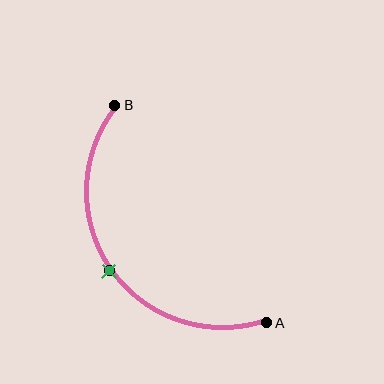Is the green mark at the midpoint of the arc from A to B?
Yes. The green mark lies on the arc at equal arc-length from both A and B — it is the arc midpoint.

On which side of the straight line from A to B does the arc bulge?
The arc bulges below and to the left of the straight line connecting A and B.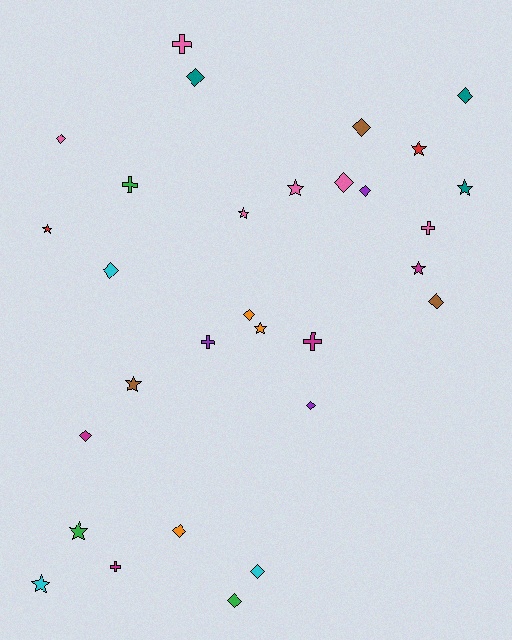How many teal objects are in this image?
There are 3 teal objects.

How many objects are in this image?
There are 30 objects.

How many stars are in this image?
There are 10 stars.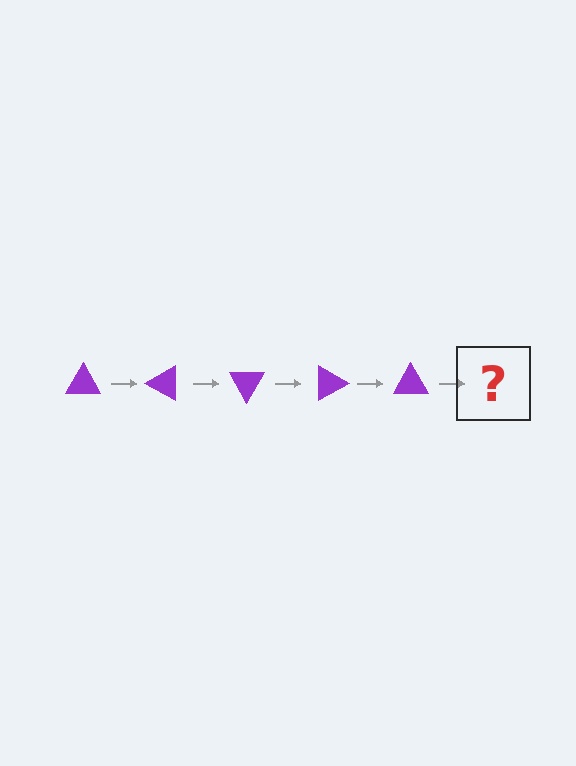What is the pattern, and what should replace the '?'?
The pattern is that the triangle rotates 30 degrees each step. The '?' should be a purple triangle rotated 150 degrees.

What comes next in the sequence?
The next element should be a purple triangle rotated 150 degrees.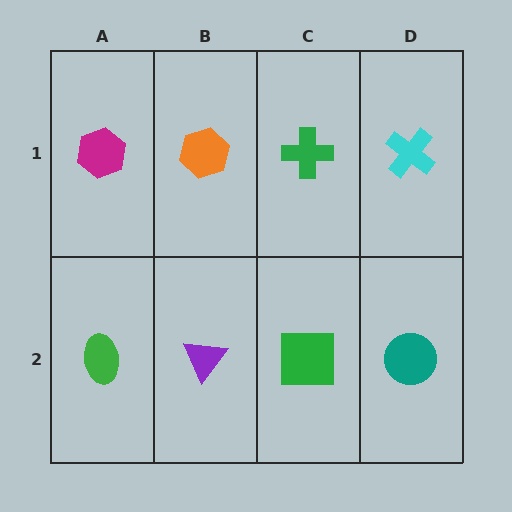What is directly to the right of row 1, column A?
An orange hexagon.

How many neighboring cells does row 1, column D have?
2.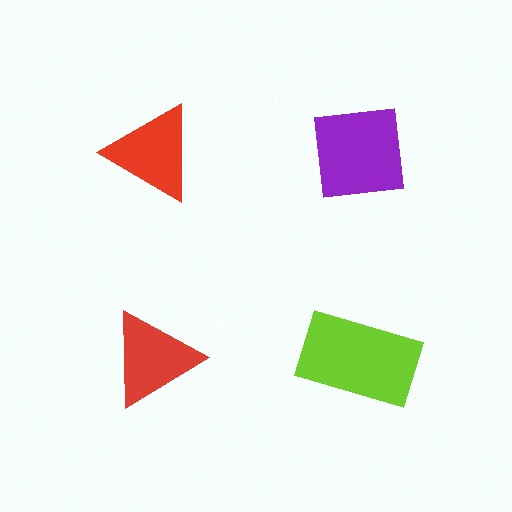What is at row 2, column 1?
A red triangle.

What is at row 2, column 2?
A lime rectangle.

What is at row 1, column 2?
A purple square.